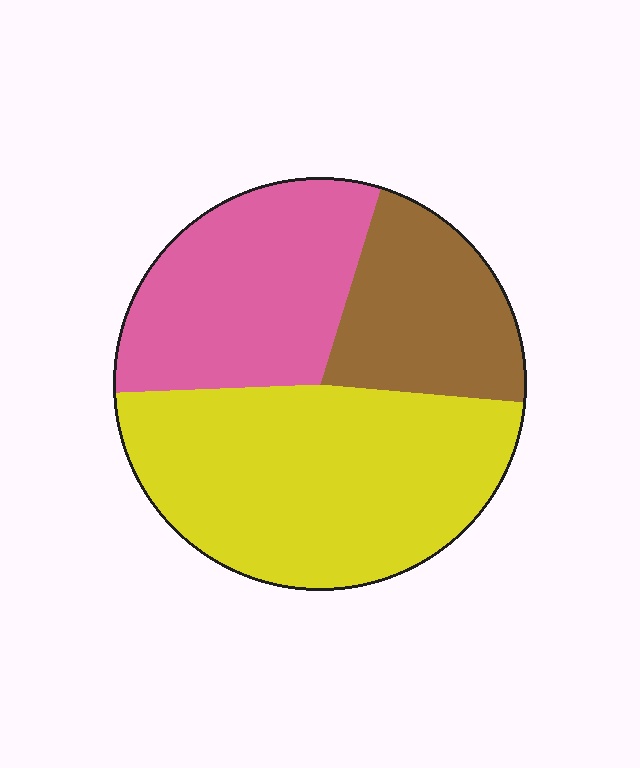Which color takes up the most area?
Yellow, at roughly 50%.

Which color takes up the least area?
Brown, at roughly 20%.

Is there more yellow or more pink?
Yellow.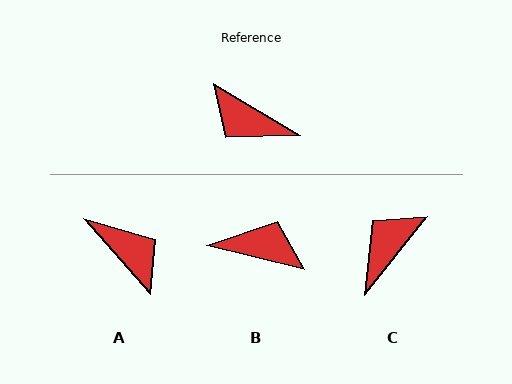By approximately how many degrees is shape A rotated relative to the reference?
Approximately 162 degrees counter-clockwise.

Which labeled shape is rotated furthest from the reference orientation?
B, about 163 degrees away.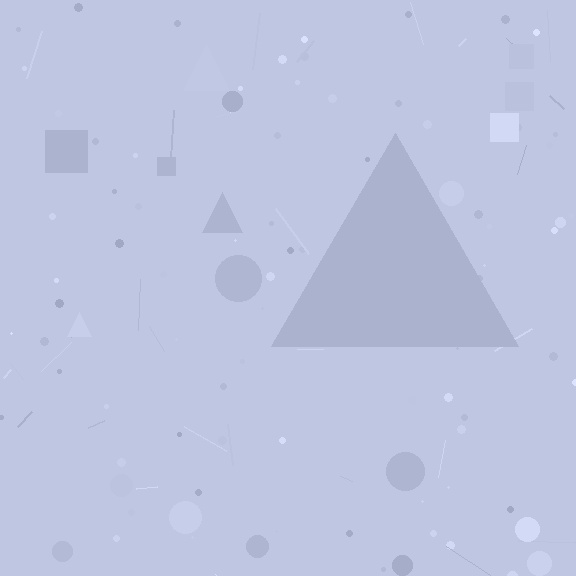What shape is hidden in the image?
A triangle is hidden in the image.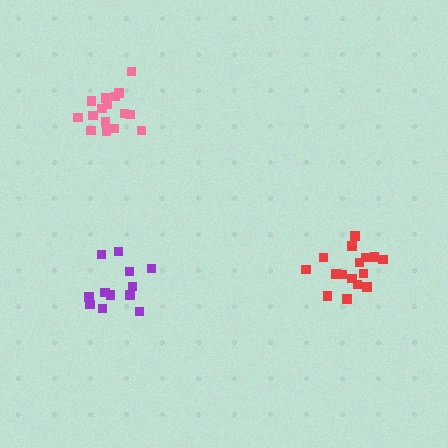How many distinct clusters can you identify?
There are 3 distinct clusters.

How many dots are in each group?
Group 1: 13 dots, Group 2: 16 dots, Group 3: 16 dots (45 total).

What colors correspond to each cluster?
The clusters are colored: purple, pink, red.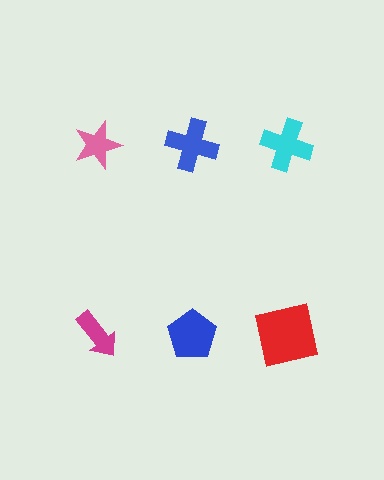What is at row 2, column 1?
A magenta arrow.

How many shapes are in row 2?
3 shapes.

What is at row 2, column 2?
A blue pentagon.